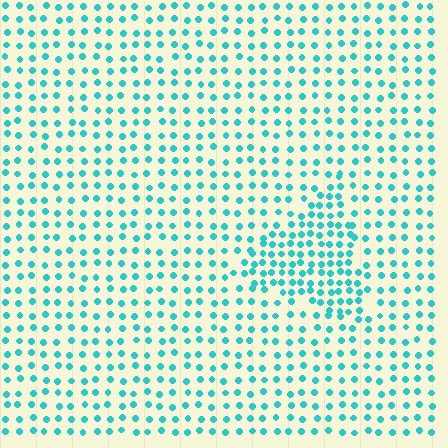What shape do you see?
I see a triangle.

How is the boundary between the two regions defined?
The boundary is defined by a change in element density (approximately 1.8x ratio). All elements are the same color, size, and shape.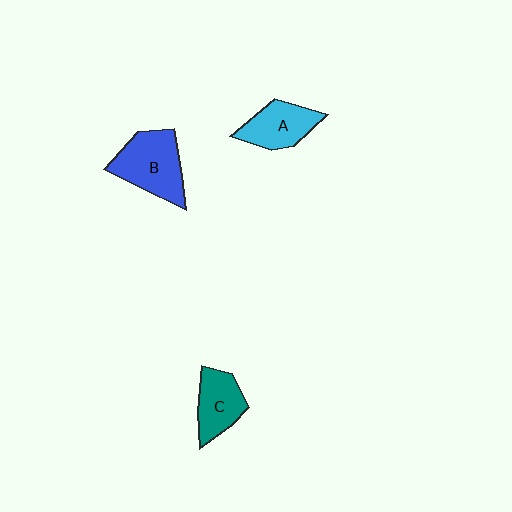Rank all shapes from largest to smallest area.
From largest to smallest: B (blue), A (cyan), C (teal).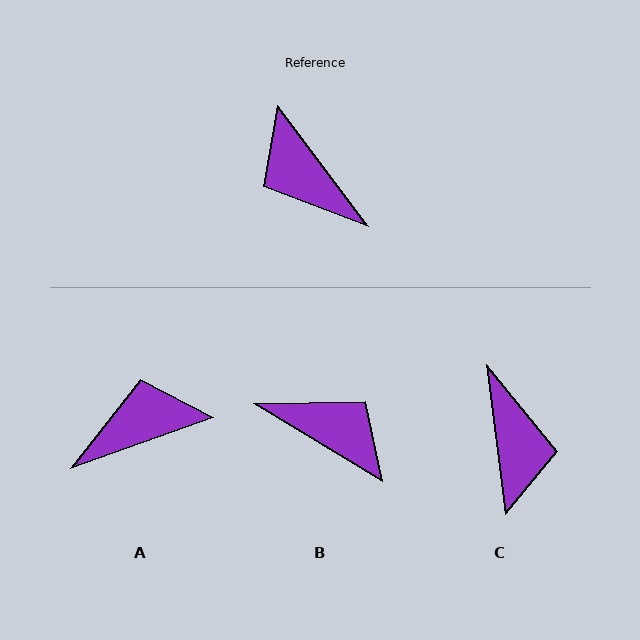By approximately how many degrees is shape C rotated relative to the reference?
Approximately 150 degrees counter-clockwise.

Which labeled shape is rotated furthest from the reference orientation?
B, about 158 degrees away.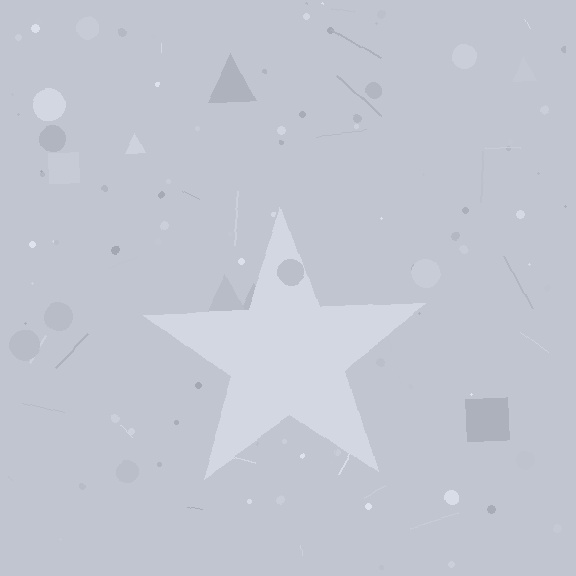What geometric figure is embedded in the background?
A star is embedded in the background.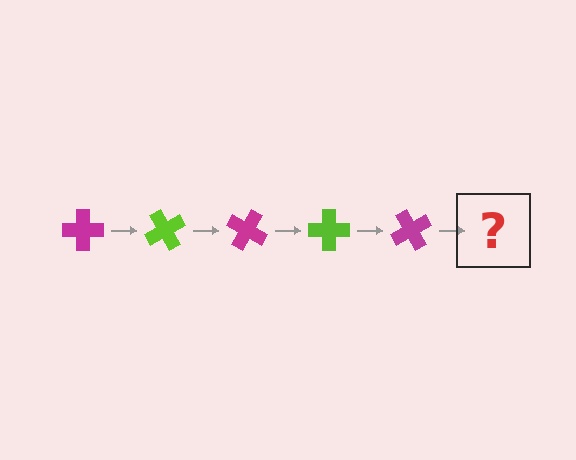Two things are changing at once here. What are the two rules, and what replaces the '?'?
The two rules are that it rotates 60 degrees each step and the color cycles through magenta and lime. The '?' should be a lime cross, rotated 300 degrees from the start.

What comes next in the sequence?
The next element should be a lime cross, rotated 300 degrees from the start.